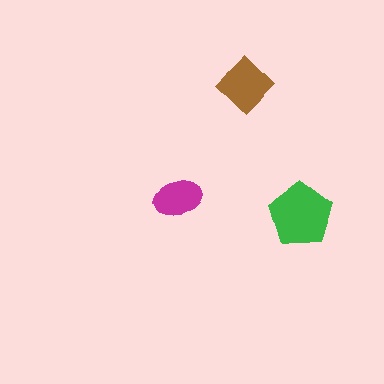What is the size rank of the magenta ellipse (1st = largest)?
3rd.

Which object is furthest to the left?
The magenta ellipse is leftmost.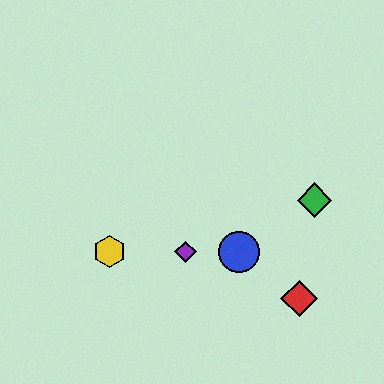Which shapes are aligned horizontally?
The blue circle, the yellow hexagon, the purple diamond are aligned horizontally.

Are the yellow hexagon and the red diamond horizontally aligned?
No, the yellow hexagon is at y≈252 and the red diamond is at y≈299.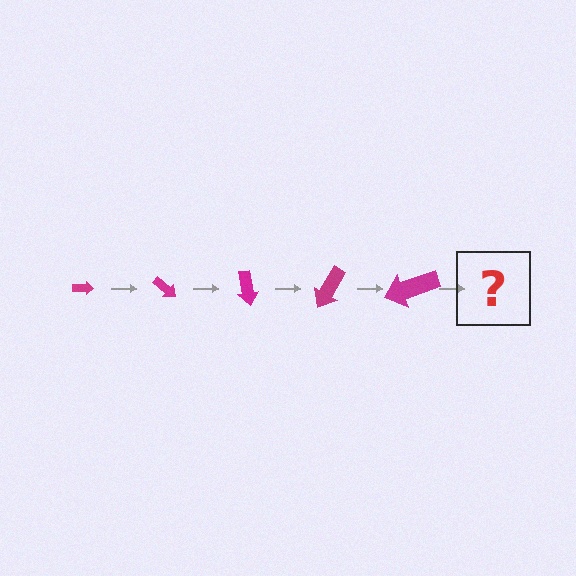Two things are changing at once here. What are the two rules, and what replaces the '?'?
The two rules are that the arrow grows larger each step and it rotates 40 degrees each step. The '?' should be an arrow, larger than the previous one and rotated 200 degrees from the start.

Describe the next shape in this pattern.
It should be an arrow, larger than the previous one and rotated 200 degrees from the start.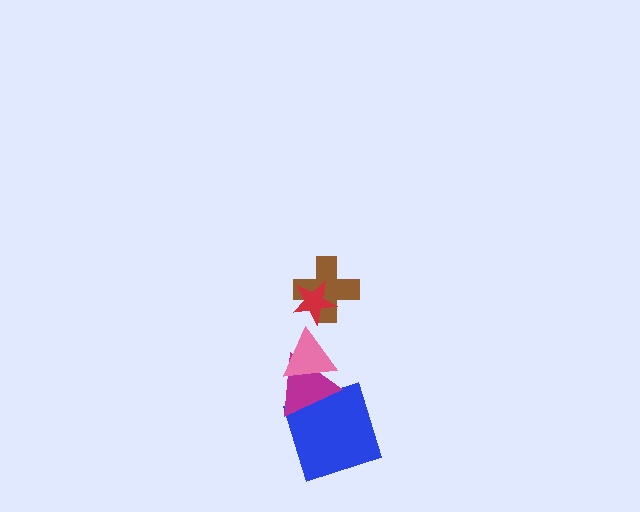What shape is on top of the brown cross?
The red star is on top of the brown cross.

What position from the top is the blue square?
The blue square is 5th from the top.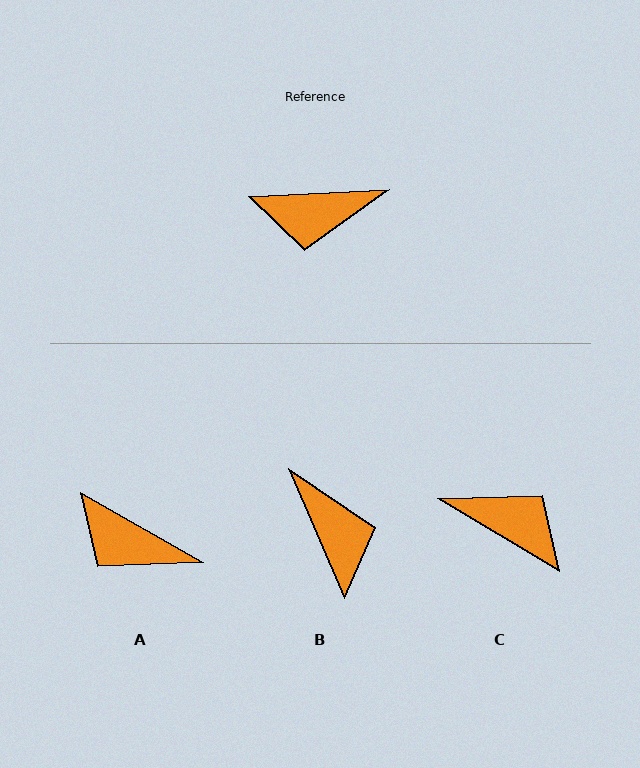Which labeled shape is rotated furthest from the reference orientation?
C, about 146 degrees away.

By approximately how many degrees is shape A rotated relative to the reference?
Approximately 33 degrees clockwise.